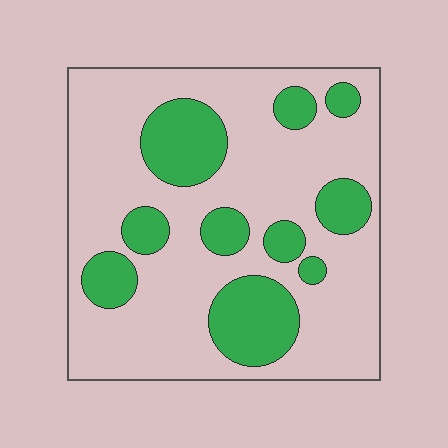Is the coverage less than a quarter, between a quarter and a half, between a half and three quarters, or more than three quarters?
Between a quarter and a half.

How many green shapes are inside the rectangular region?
10.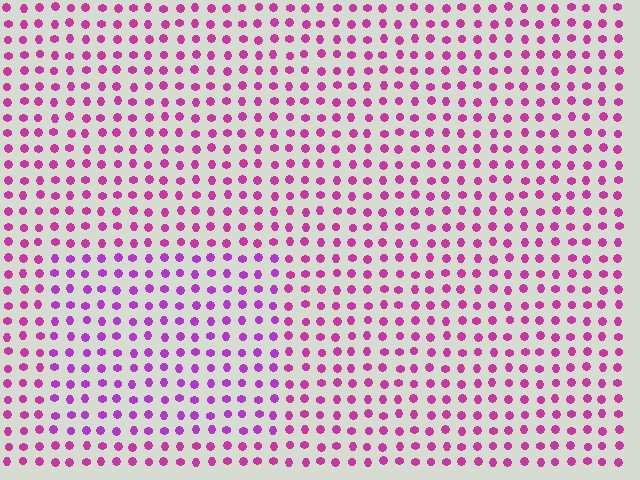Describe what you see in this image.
The image is filled with small magenta elements in a uniform arrangement. A rectangle-shaped region is visible where the elements are tinted to a slightly different hue, forming a subtle color boundary.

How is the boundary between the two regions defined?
The boundary is defined purely by a slight shift in hue (about 25 degrees). Spacing, size, and orientation are identical on both sides.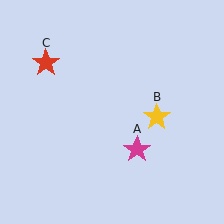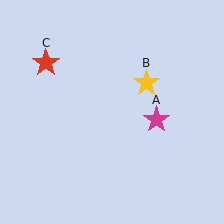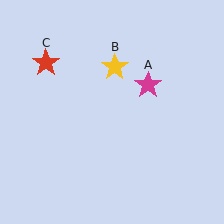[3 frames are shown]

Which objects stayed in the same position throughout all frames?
Red star (object C) remained stationary.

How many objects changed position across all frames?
2 objects changed position: magenta star (object A), yellow star (object B).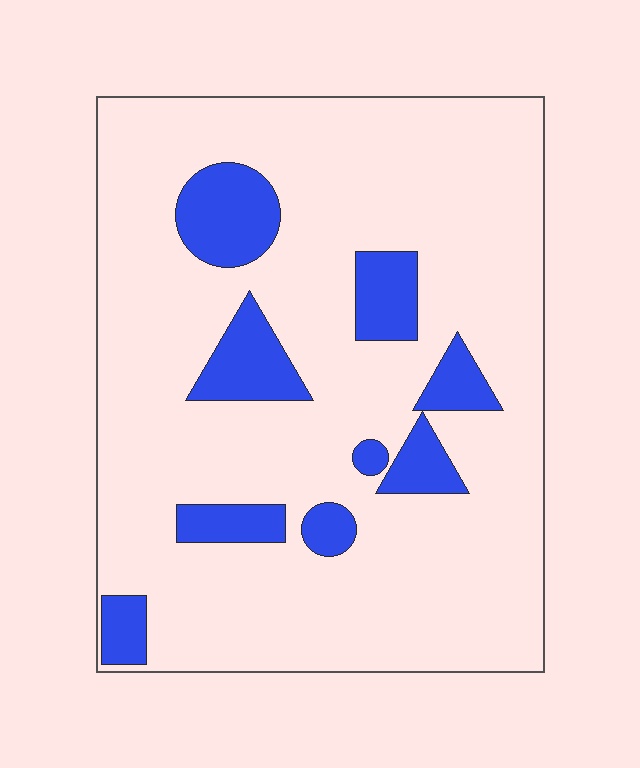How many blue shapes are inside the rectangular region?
9.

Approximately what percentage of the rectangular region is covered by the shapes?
Approximately 15%.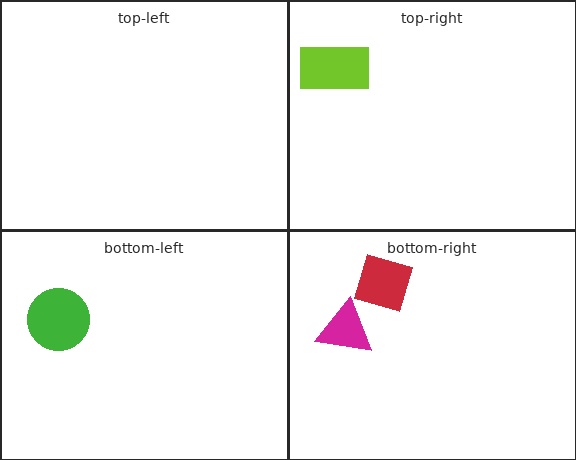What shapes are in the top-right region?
The lime rectangle.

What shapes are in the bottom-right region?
The magenta triangle, the red diamond.